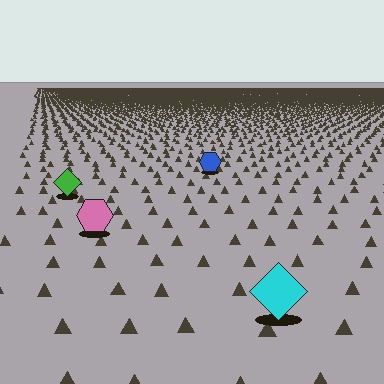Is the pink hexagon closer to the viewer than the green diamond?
Yes. The pink hexagon is closer — you can tell from the texture gradient: the ground texture is coarser near it.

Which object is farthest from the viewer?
The blue hexagon is farthest from the viewer. It appears smaller and the ground texture around it is denser.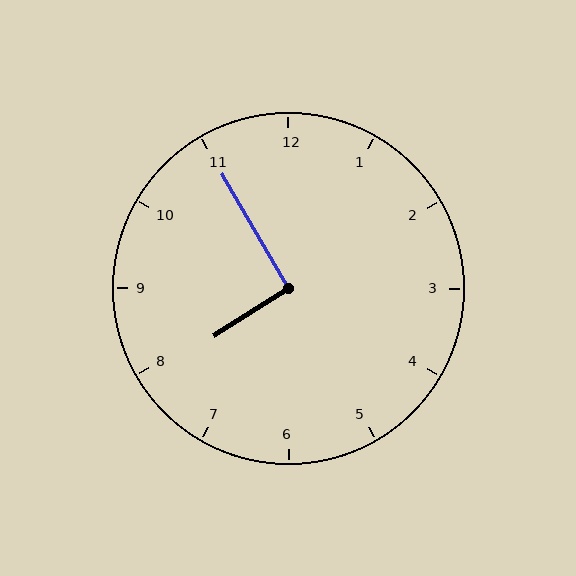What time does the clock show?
7:55.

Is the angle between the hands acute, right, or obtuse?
It is right.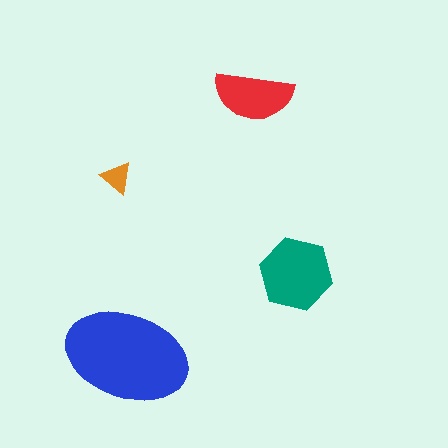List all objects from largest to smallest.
The blue ellipse, the teal hexagon, the red semicircle, the orange triangle.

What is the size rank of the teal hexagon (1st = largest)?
2nd.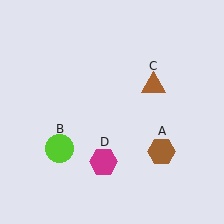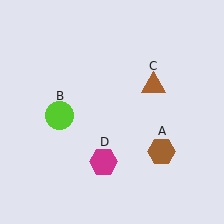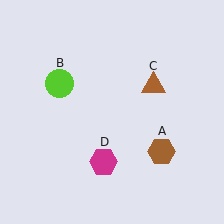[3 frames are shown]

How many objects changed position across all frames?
1 object changed position: lime circle (object B).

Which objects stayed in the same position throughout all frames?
Brown hexagon (object A) and brown triangle (object C) and magenta hexagon (object D) remained stationary.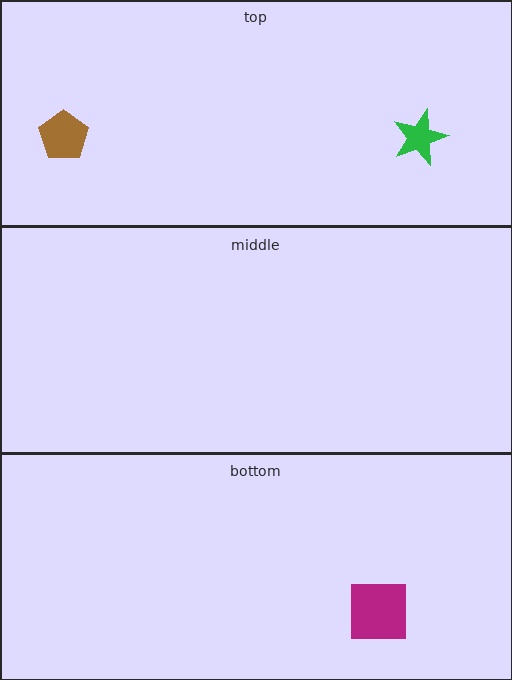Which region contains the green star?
The top region.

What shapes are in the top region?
The green star, the brown pentagon.